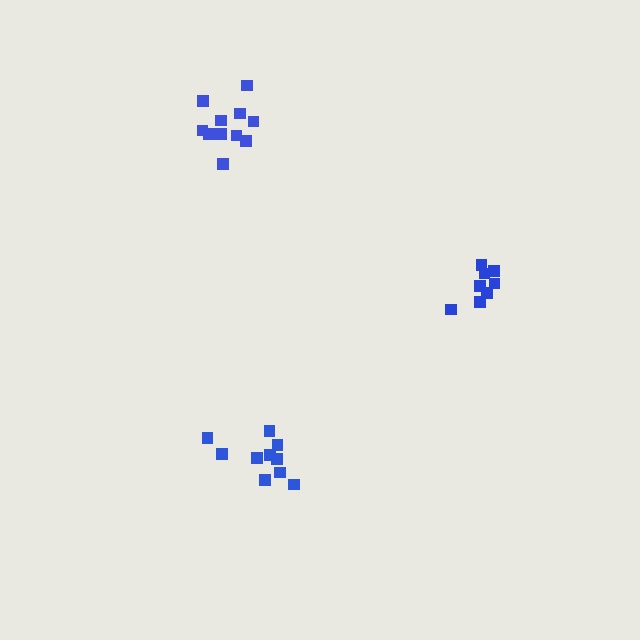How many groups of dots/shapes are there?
There are 3 groups.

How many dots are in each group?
Group 1: 8 dots, Group 2: 10 dots, Group 3: 11 dots (29 total).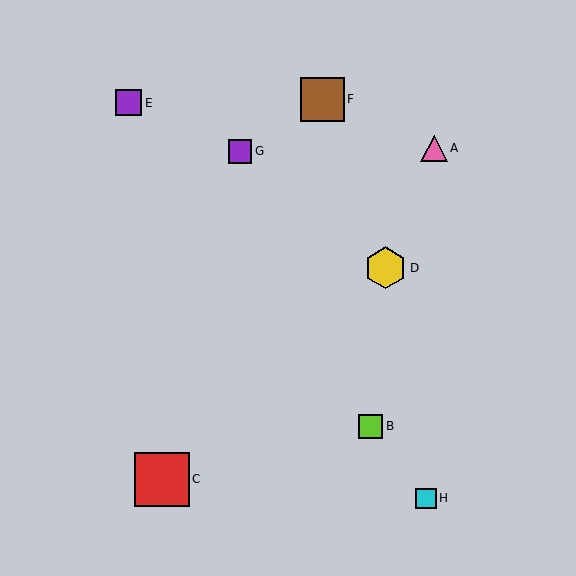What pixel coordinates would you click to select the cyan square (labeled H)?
Click at (426, 498) to select the cyan square H.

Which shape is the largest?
The red square (labeled C) is the largest.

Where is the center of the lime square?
The center of the lime square is at (371, 426).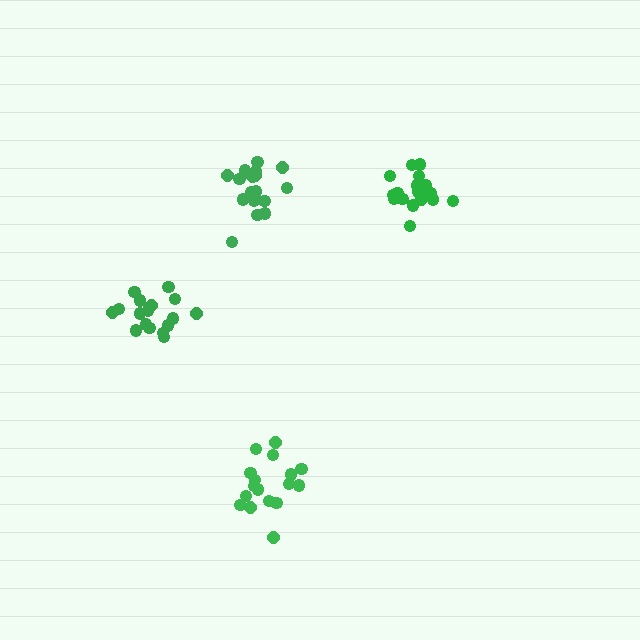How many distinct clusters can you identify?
There are 4 distinct clusters.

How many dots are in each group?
Group 1: 17 dots, Group 2: 18 dots, Group 3: 17 dots, Group 4: 17 dots (69 total).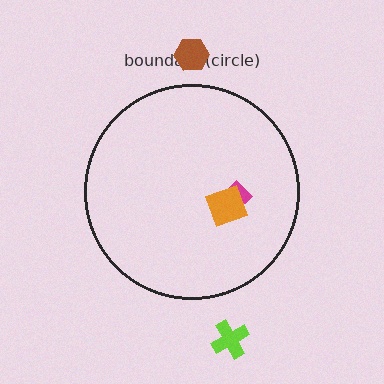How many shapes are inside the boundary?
2 inside, 2 outside.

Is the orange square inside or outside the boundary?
Inside.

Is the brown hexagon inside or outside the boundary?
Outside.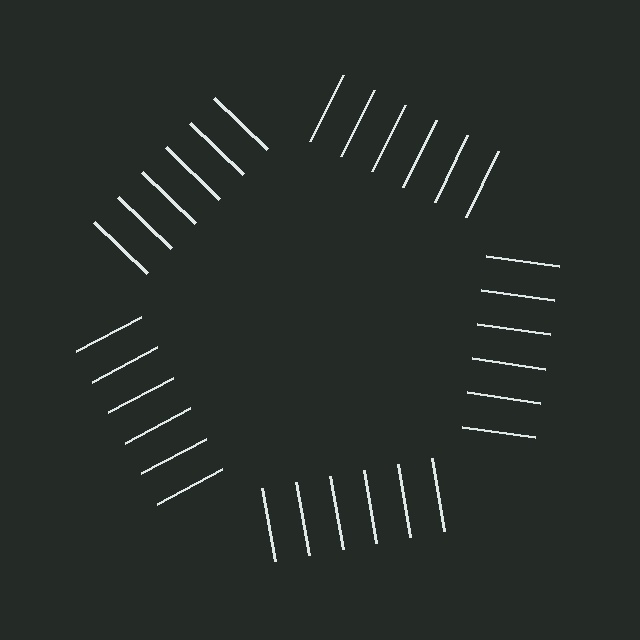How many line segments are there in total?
30 — 6 along each of the 5 edges.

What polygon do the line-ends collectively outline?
An illusory pentagon — the line segments terminate on its edges but no continuous stroke is drawn.